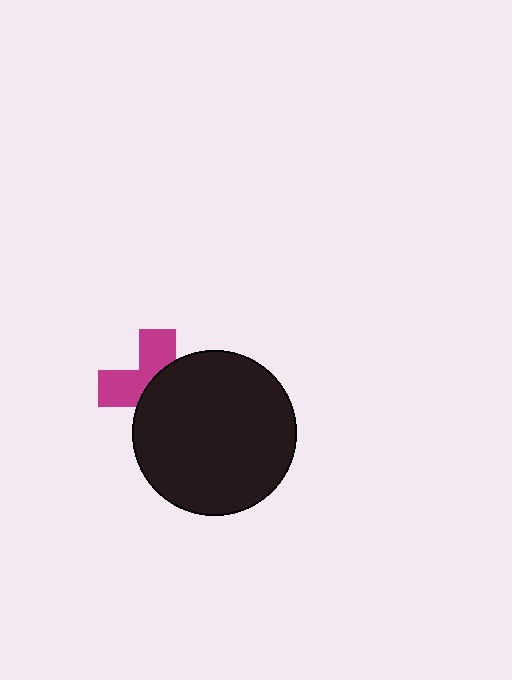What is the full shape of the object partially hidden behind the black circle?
The partially hidden object is a magenta cross.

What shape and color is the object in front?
The object in front is a black circle.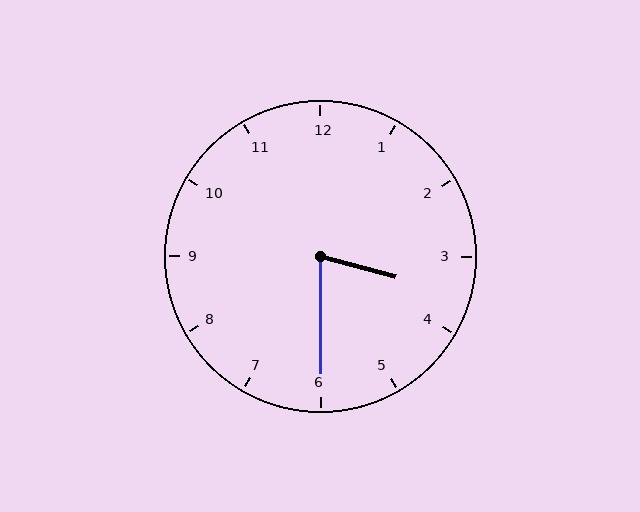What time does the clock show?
3:30.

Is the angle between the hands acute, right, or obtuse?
It is acute.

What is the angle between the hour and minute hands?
Approximately 75 degrees.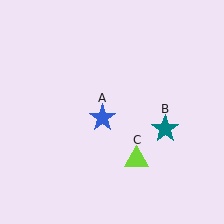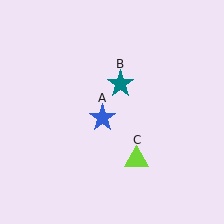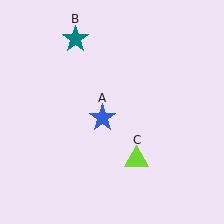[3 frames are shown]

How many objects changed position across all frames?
1 object changed position: teal star (object B).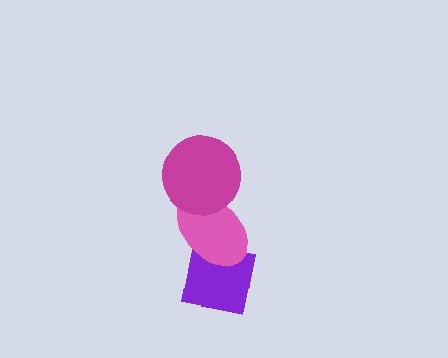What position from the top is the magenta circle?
The magenta circle is 1st from the top.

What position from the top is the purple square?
The purple square is 3rd from the top.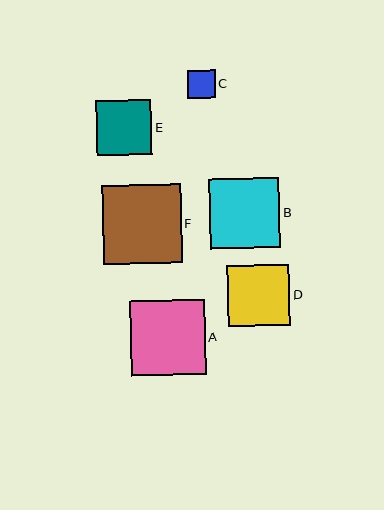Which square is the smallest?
Square C is the smallest with a size of approximately 28 pixels.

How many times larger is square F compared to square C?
Square F is approximately 2.8 times the size of square C.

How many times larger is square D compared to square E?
Square D is approximately 1.1 times the size of square E.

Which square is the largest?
Square F is the largest with a size of approximately 79 pixels.